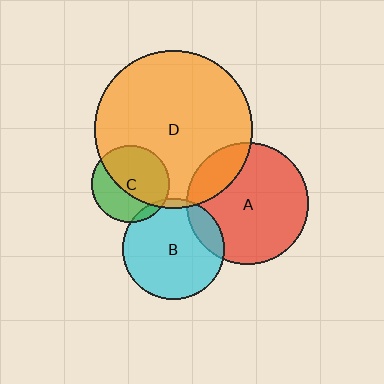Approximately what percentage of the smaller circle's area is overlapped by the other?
Approximately 60%.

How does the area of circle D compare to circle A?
Approximately 1.7 times.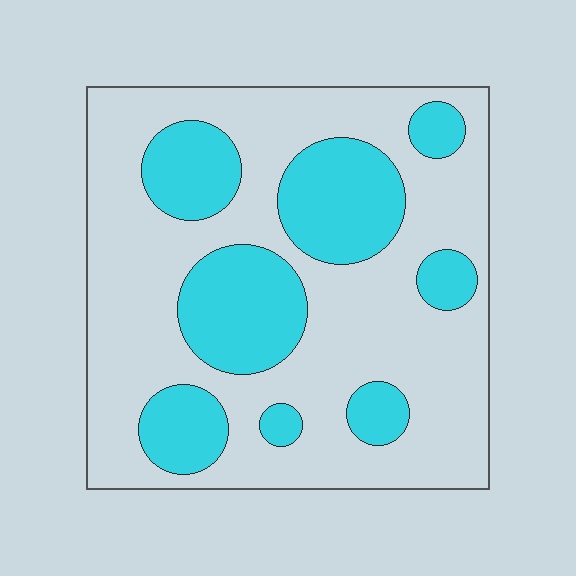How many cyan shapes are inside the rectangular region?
8.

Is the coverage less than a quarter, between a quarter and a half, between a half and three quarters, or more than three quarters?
Between a quarter and a half.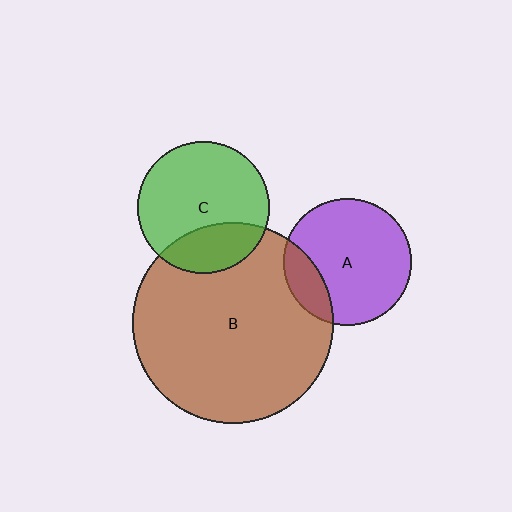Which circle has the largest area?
Circle B (brown).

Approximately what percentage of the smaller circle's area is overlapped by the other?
Approximately 25%.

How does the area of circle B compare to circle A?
Approximately 2.5 times.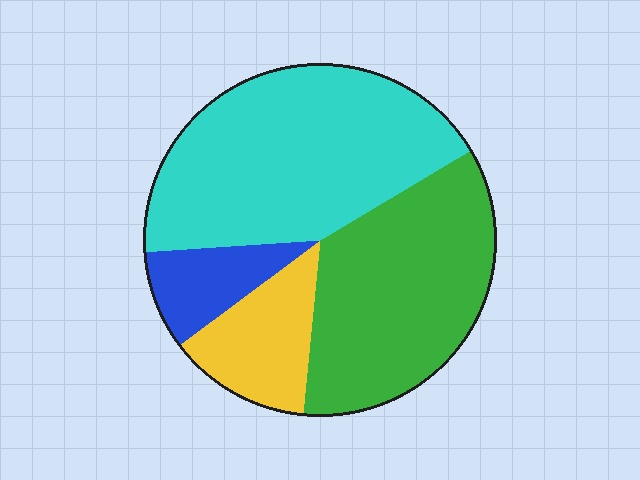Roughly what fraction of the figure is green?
Green takes up about one third (1/3) of the figure.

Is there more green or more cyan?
Cyan.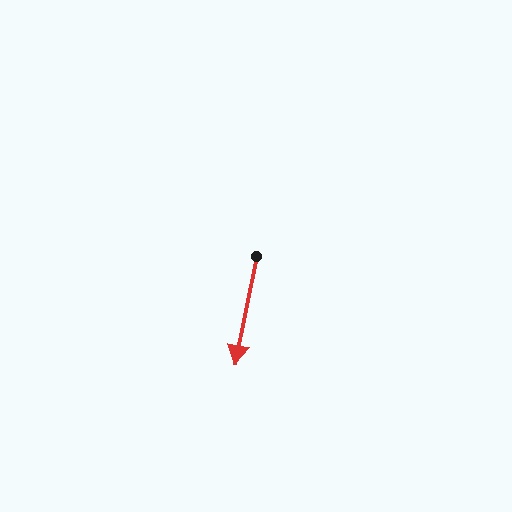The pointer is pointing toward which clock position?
Roughly 6 o'clock.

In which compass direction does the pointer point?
South.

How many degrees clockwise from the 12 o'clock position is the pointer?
Approximately 191 degrees.